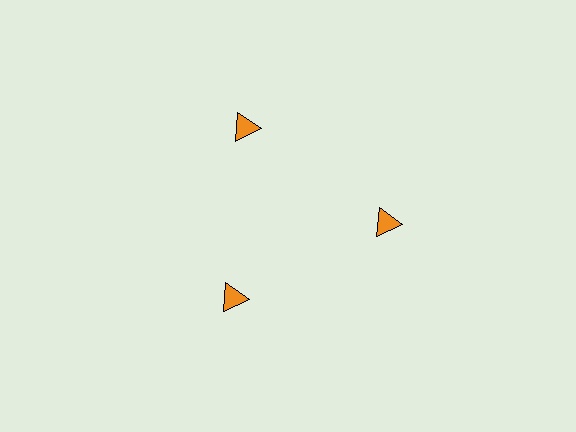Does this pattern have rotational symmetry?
Yes, this pattern has 3-fold rotational symmetry. It looks the same after rotating 120 degrees around the center.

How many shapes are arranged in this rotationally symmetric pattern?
There are 3 shapes, arranged in 3 groups of 1.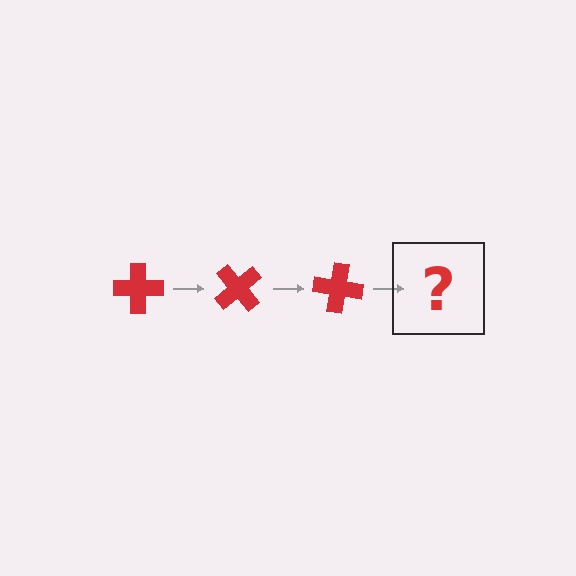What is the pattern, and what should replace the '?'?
The pattern is that the cross rotates 50 degrees each step. The '?' should be a red cross rotated 150 degrees.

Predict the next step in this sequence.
The next step is a red cross rotated 150 degrees.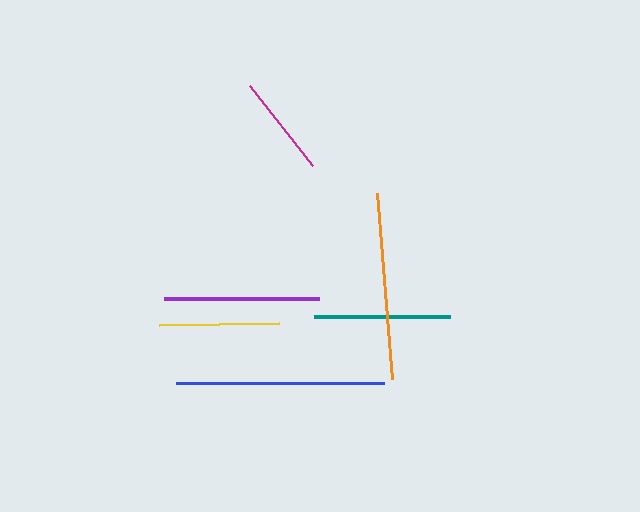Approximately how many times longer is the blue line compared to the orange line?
The blue line is approximately 1.1 times the length of the orange line.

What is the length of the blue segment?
The blue segment is approximately 208 pixels long.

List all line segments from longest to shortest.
From longest to shortest: blue, orange, purple, teal, yellow, magenta.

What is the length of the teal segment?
The teal segment is approximately 136 pixels long.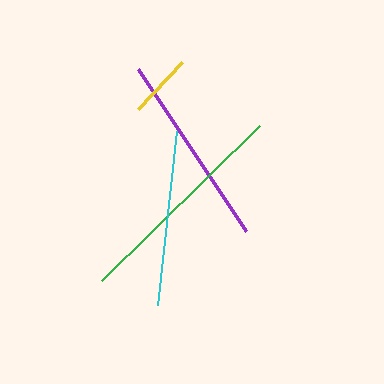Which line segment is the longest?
The green line is the longest at approximately 221 pixels.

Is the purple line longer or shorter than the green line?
The green line is longer than the purple line.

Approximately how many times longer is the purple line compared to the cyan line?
The purple line is approximately 1.1 times the length of the cyan line.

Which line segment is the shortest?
The yellow line is the shortest at approximately 64 pixels.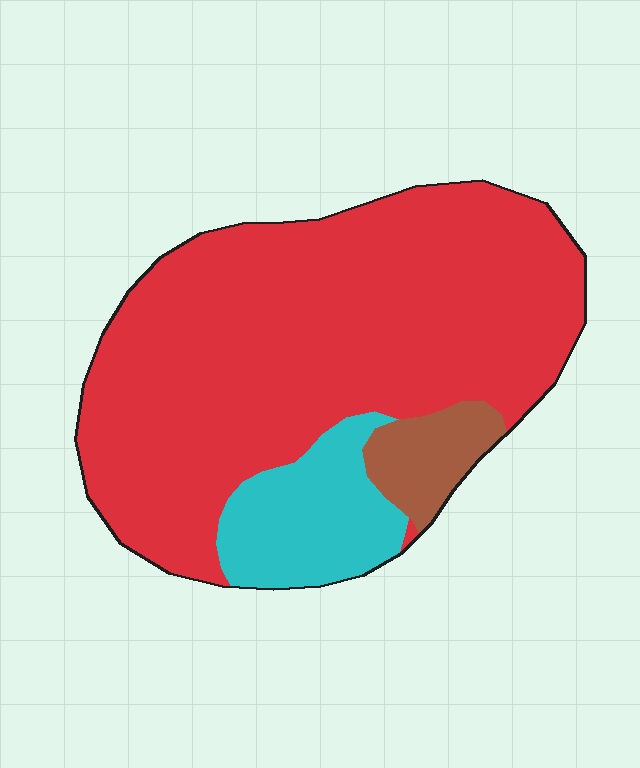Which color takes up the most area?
Red, at roughly 80%.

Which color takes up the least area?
Brown, at roughly 5%.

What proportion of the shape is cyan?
Cyan covers roughly 15% of the shape.